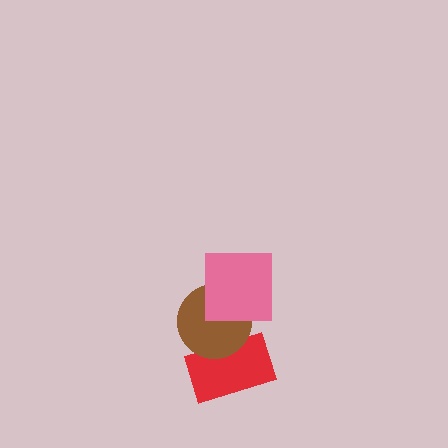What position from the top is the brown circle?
The brown circle is 2nd from the top.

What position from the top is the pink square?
The pink square is 1st from the top.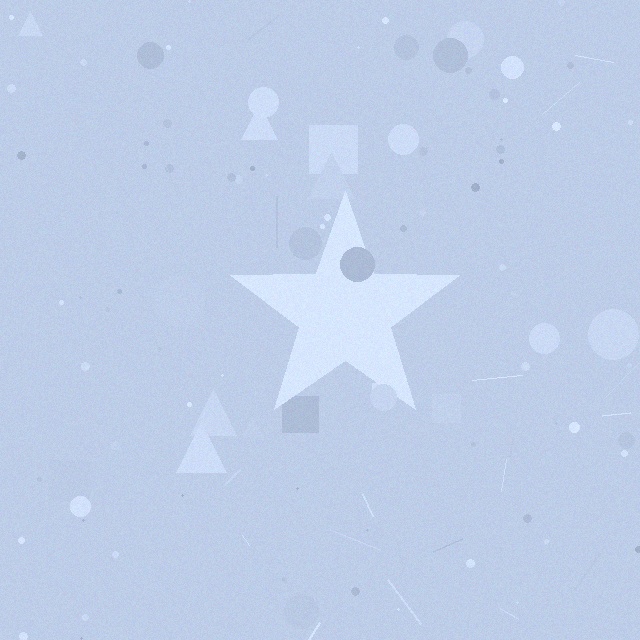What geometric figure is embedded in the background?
A star is embedded in the background.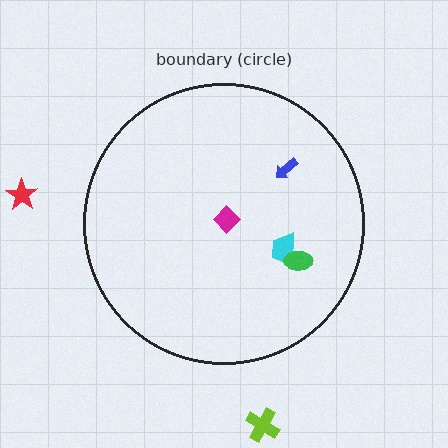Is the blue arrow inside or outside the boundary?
Inside.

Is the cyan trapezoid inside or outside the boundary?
Inside.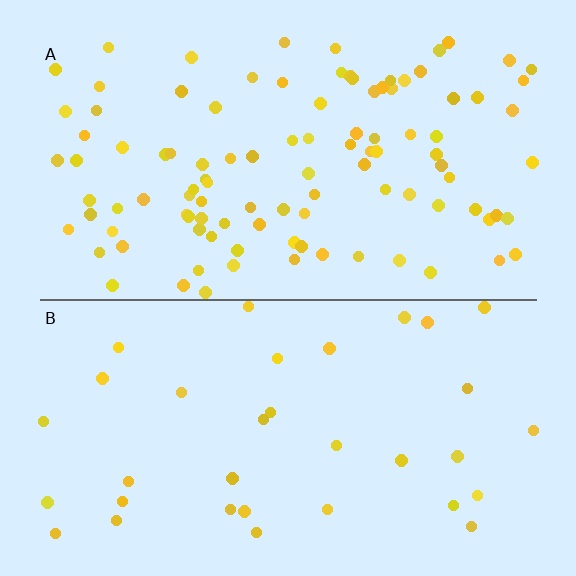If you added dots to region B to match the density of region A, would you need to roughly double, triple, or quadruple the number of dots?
Approximately triple.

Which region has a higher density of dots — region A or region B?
A (the top).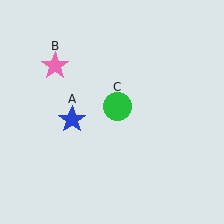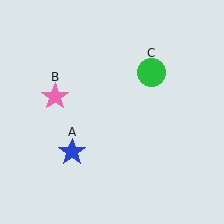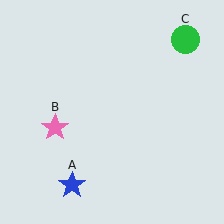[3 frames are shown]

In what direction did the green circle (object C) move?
The green circle (object C) moved up and to the right.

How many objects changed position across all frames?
3 objects changed position: blue star (object A), pink star (object B), green circle (object C).